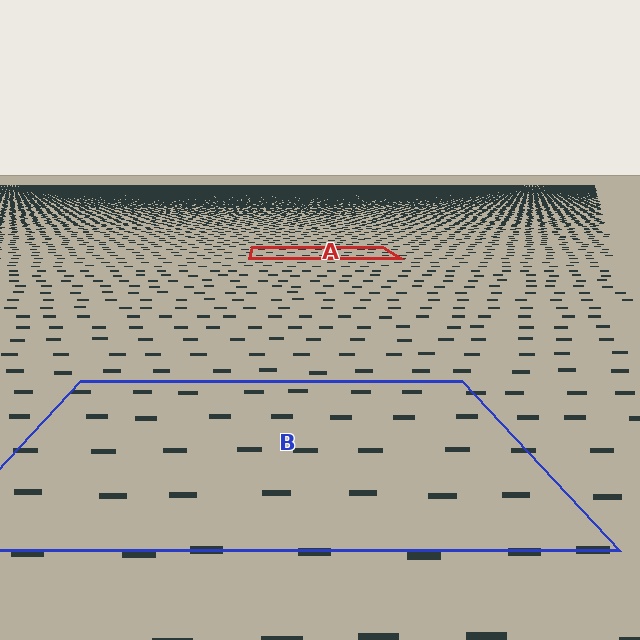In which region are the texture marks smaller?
The texture marks are smaller in region A, because it is farther away.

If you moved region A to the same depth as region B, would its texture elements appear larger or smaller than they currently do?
They would appear larger. At a closer depth, the same texture elements are projected at a bigger on-screen size.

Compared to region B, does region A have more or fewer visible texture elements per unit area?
Region A has more texture elements per unit area — they are packed more densely because it is farther away.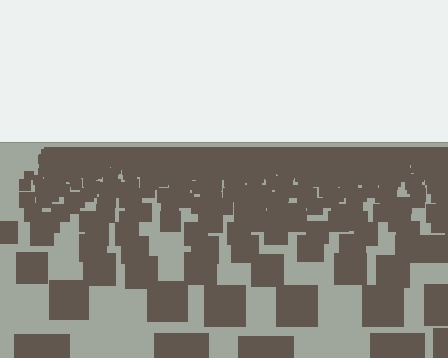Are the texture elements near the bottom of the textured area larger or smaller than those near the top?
Larger. Near the bottom, elements are closer to the viewer and appear at a bigger on-screen size.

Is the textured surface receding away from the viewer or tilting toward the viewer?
The surface is receding away from the viewer. Texture elements get smaller and denser toward the top.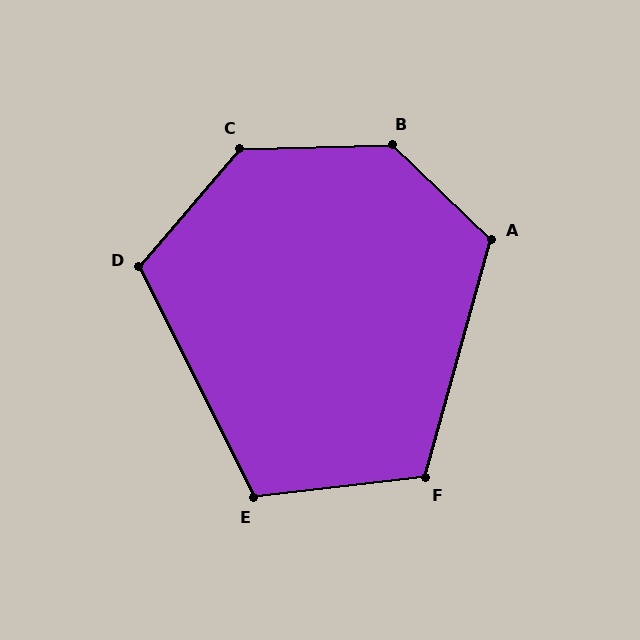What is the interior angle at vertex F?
Approximately 112 degrees (obtuse).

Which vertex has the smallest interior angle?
E, at approximately 110 degrees.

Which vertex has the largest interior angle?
B, at approximately 135 degrees.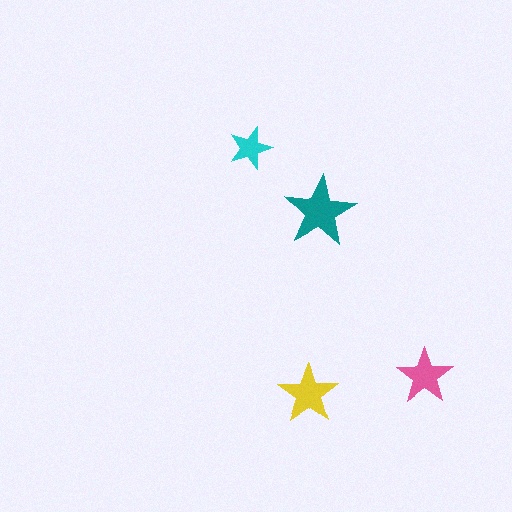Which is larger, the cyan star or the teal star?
The teal one.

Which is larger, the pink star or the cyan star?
The pink one.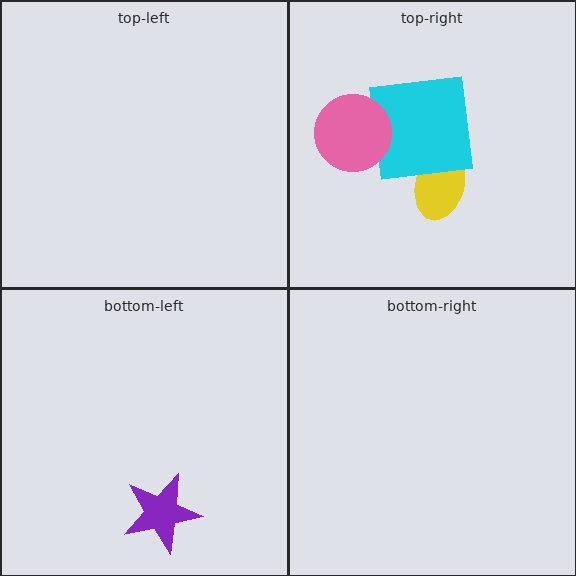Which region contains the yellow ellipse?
The top-right region.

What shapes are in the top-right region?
The yellow ellipse, the cyan square, the pink circle.